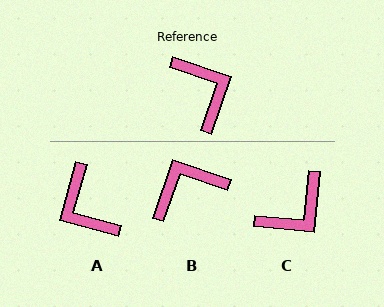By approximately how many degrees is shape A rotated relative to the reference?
Approximately 177 degrees clockwise.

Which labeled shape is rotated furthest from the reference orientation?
A, about 177 degrees away.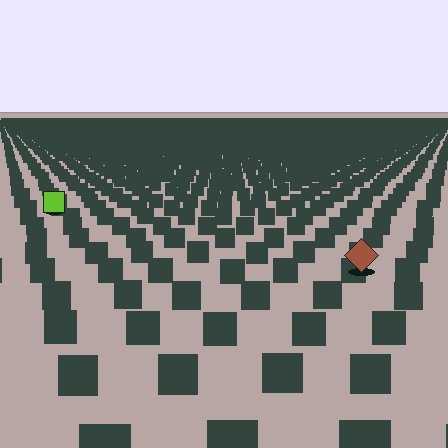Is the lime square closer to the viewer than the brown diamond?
No. The brown diamond is closer — you can tell from the texture gradient: the ground texture is coarser near it.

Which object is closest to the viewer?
The brown diamond is closest. The texture marks near it are larger and more spread out.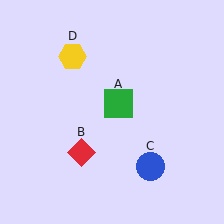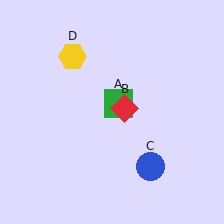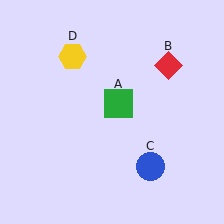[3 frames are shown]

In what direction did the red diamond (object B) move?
The red diamond (object B) moved up and to the right.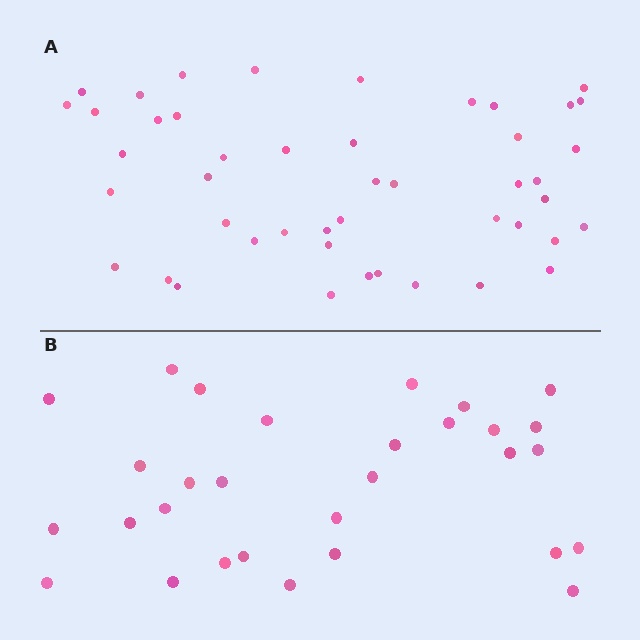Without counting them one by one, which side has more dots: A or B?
Region A (the top region) has more dots.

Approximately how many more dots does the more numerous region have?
Region A has approximately 15 more dots than region B.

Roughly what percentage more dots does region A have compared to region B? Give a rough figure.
About 55% more.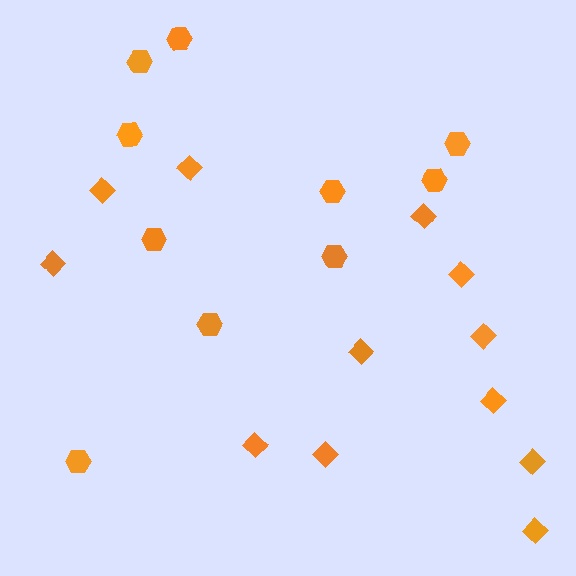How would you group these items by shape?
There are 2 groups: one group of hexagons (10) and one group of diamonds (12).